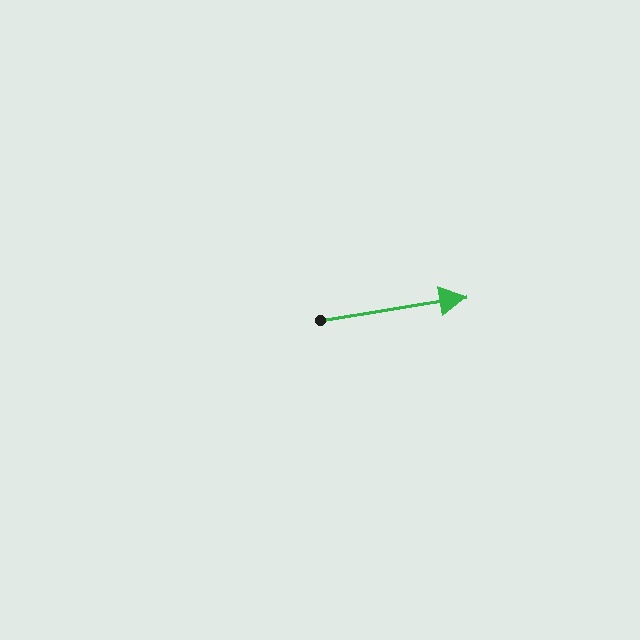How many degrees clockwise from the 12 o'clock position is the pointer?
Approximately 81 degrees.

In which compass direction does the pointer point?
East.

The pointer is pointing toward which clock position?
Roughly 3 o'clock.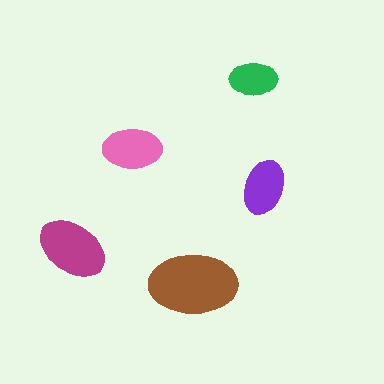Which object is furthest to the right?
The purple ellipse is rightmost.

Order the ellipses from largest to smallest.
the brown one, the magenta one, the pink one, the purple one, the green one.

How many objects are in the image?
There are 5 objects in the image.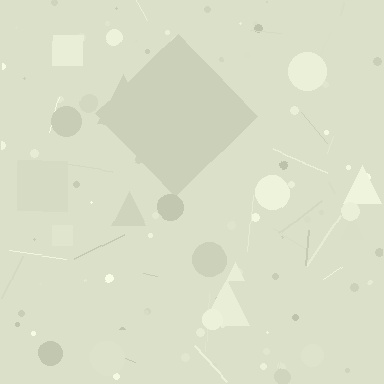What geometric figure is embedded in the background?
A diamond is embedded in the background.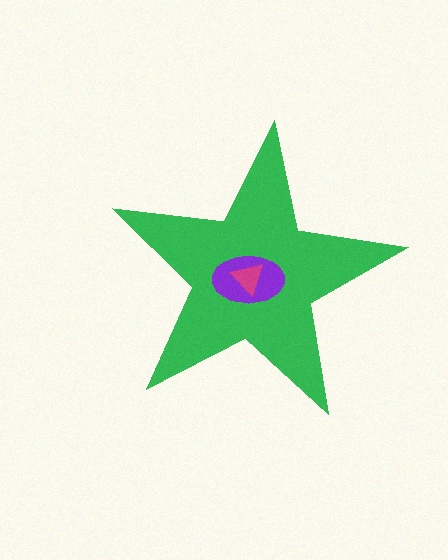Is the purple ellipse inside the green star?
Yes.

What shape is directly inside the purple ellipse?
The magenta triangle.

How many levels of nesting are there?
3.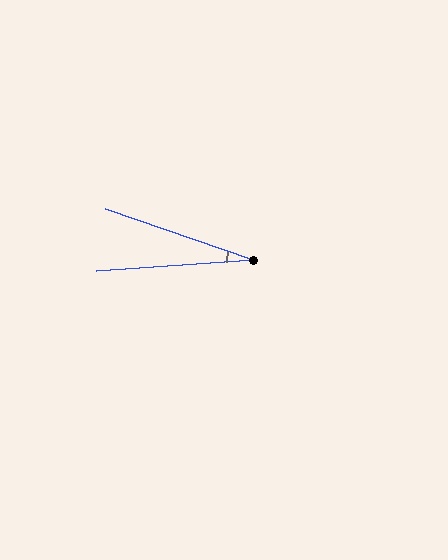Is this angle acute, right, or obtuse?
It is acute.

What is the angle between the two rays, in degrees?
Approximately 23 degrees.